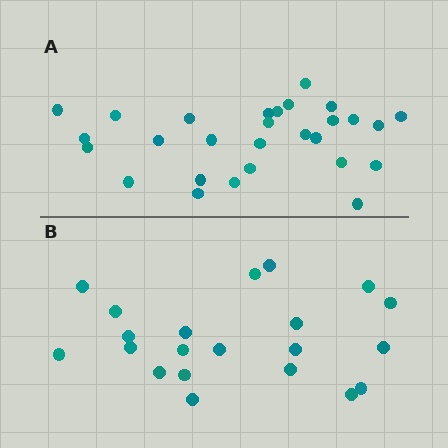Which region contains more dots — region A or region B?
Region A (the top region) has more dots.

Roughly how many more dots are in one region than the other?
Region A has roughly 8 or so more dots than region B.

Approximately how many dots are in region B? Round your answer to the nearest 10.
About 20 dots. (The exact count is 21, which rounds to 20.)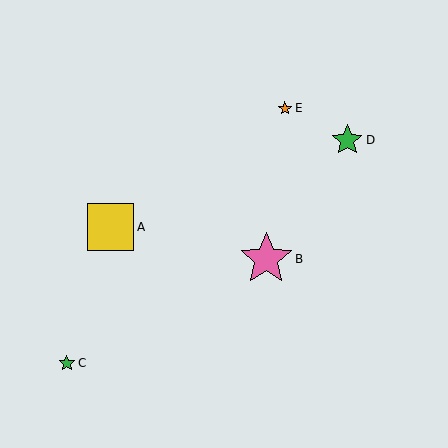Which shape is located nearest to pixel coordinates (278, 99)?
The orange star (labeled E) at (285, 108) is nearest to that location.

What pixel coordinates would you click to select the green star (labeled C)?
Click at (67, 363) to select the green star C.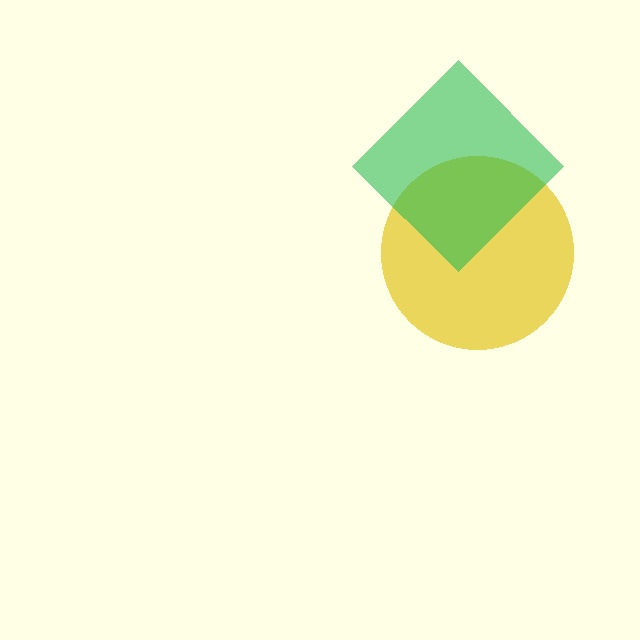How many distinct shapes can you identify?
There are 2 distinct shapes: a yellow circle, a green diamond.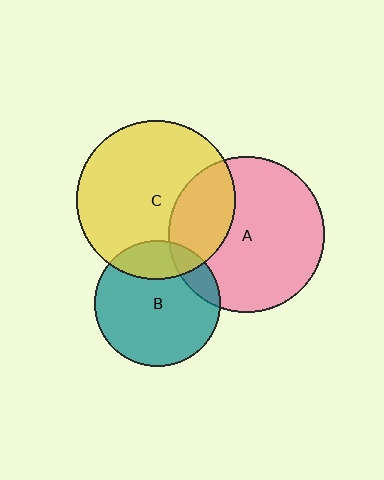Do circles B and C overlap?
Yes.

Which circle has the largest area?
Circle C (yellow).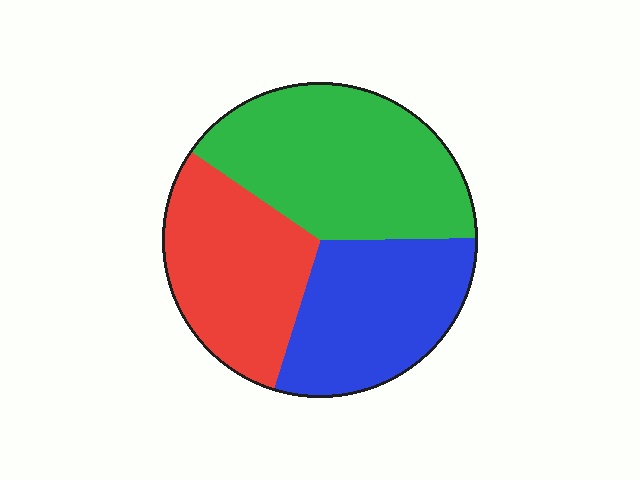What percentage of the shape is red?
Red takes up about one third (1/3) of the shape.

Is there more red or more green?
Green.